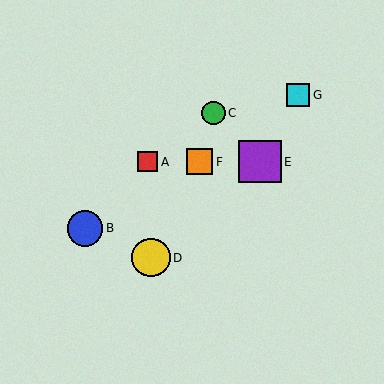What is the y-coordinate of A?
Object A is at y≈162.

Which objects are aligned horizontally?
Objects A, E, F are aligned horizontally.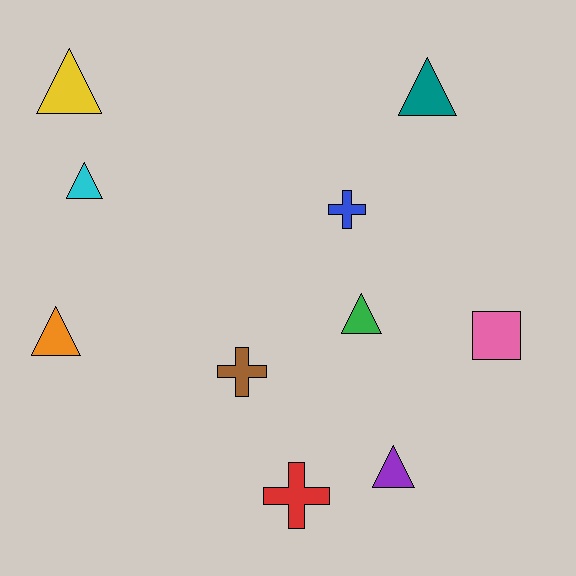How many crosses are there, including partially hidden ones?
There are 3 crosses.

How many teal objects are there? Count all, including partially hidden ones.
There is 1 teal object.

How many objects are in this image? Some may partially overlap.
There are 10 objects.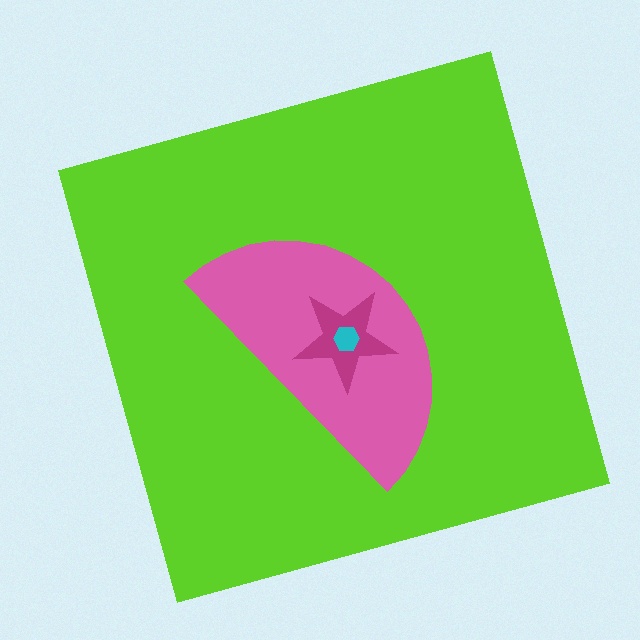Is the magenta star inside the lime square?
Yes.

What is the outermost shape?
The lime square.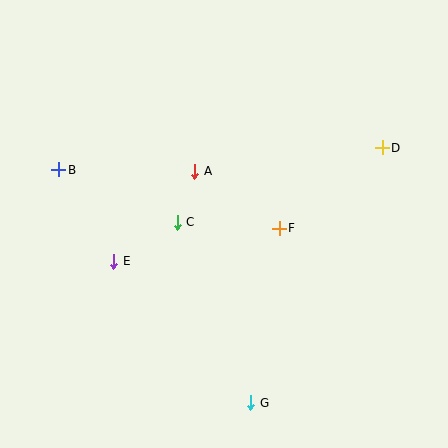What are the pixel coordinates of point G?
Point G is at (251, 403).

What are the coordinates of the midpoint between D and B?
The midpoint between D and B is at (220, 159).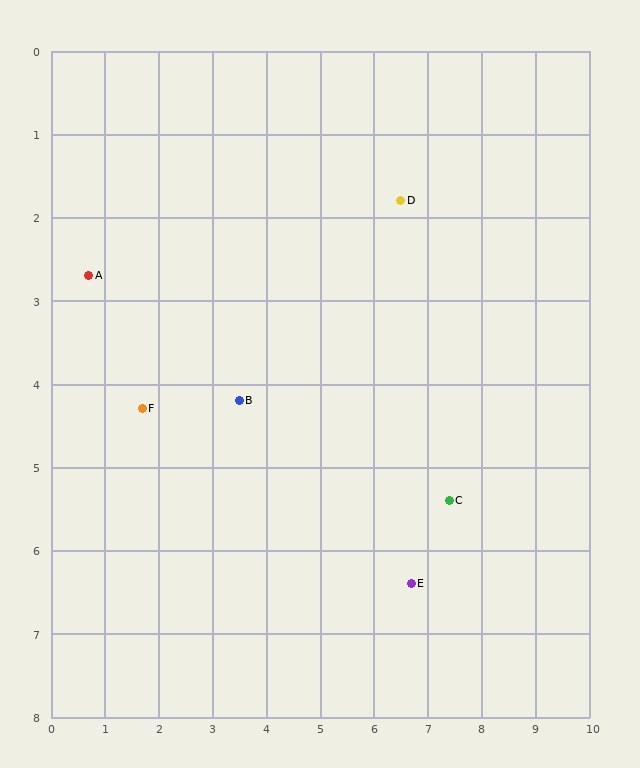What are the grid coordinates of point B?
Point B is at approximately (3.5, 4.2).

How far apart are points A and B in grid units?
Points A and B are about 3.2 grid units apart.